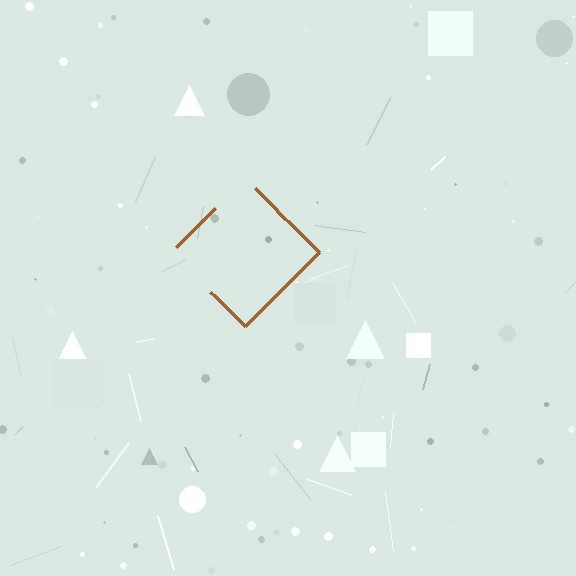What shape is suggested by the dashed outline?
The dashed outline suggests a diamond.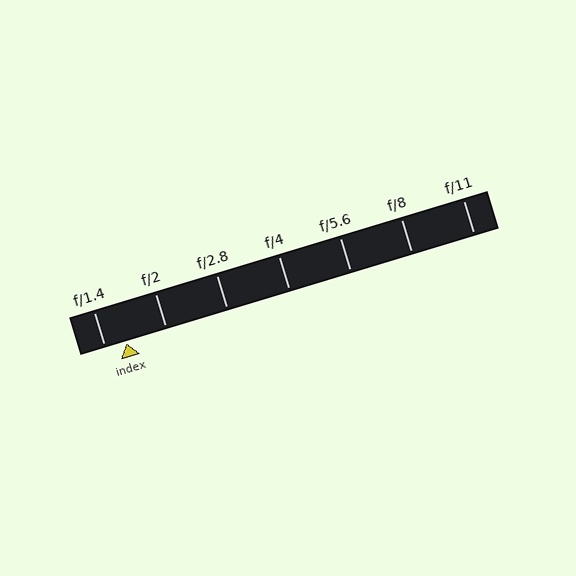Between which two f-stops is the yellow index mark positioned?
The index mark is between f/1.4 and f/2.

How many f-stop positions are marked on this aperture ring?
There are 7 f-stop positions marked.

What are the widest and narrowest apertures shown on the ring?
The widest aperture shown is f/1.4 and the narrowest is f/11.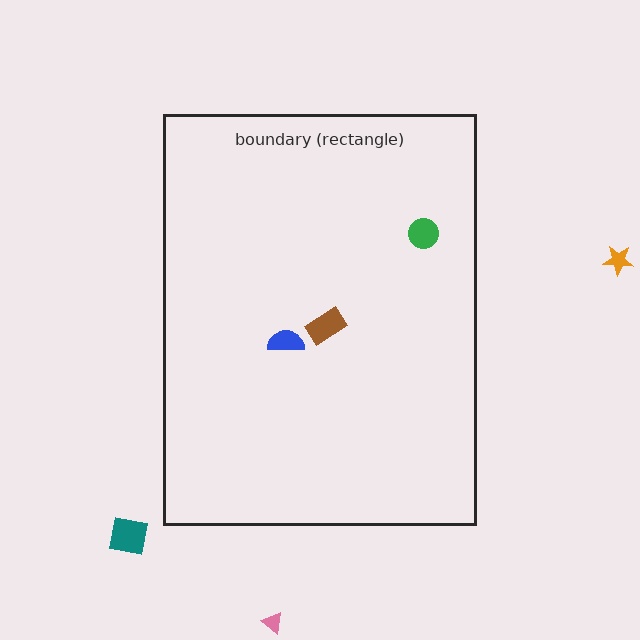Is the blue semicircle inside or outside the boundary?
Inside.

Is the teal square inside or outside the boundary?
Outside.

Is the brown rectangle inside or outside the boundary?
Inside.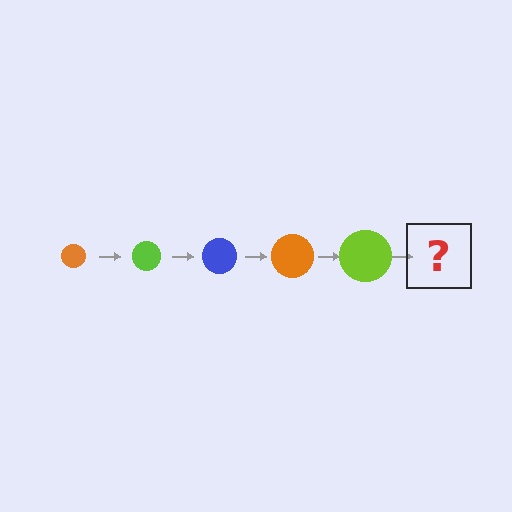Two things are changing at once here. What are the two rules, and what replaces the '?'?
The two rules are that the circle grows larger each step and the color cycles through orange, lime, and blue. The '?' should be a blue circle, larger than the previous one.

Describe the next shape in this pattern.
It should be a blue circle, larger than the previous one.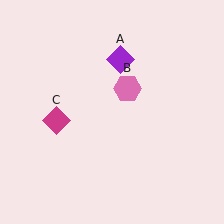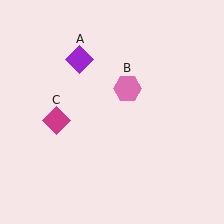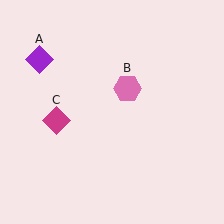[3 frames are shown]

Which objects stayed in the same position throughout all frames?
Pink hexagon (object B) and magenta diamond (object C) remained stationary.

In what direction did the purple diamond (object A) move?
The purple diamond (object A) moved left.